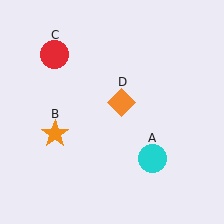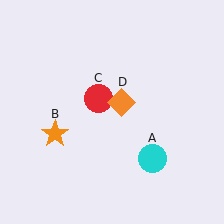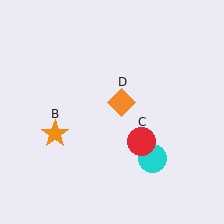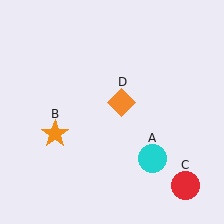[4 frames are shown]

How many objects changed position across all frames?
1 object changed position: red circle (object C).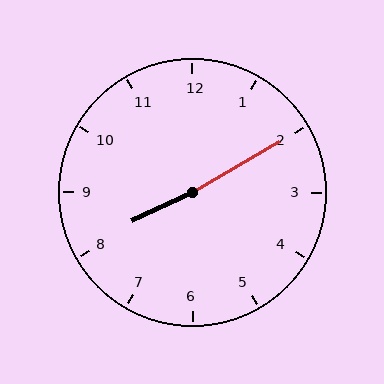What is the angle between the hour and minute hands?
Approximately 175 degrees.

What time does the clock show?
8:10.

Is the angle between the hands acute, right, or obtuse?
It is obtuse.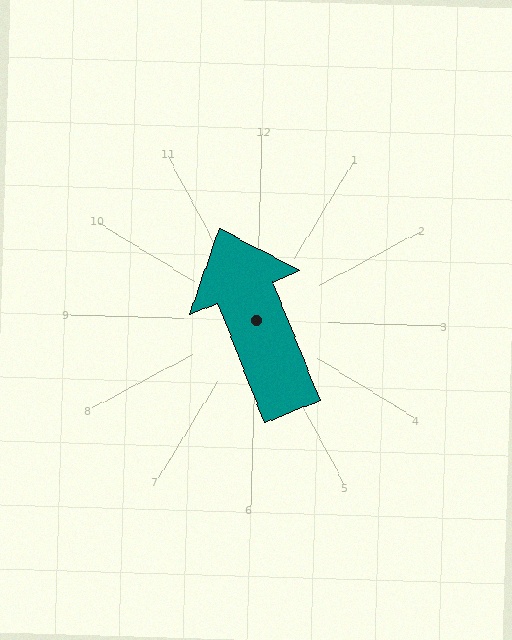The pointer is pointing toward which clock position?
Roughly 11 o'clock.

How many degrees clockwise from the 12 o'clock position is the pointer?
Approximately 337 degrees.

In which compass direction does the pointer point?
Northwest.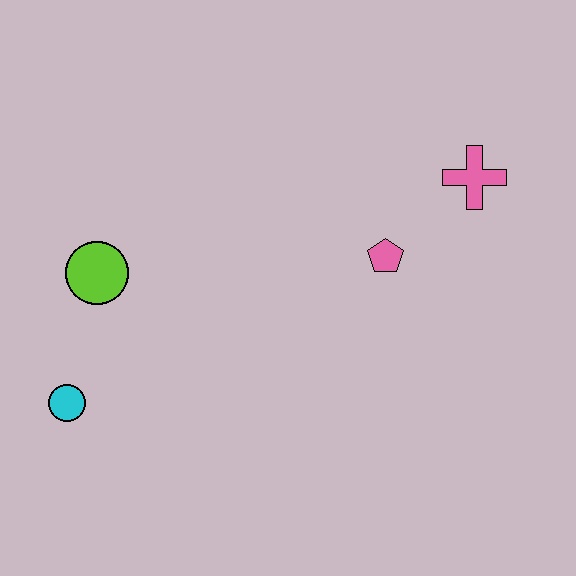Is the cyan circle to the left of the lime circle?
Yes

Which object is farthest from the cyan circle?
The pink cross is farthest from the cyan circle.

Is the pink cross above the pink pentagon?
Yes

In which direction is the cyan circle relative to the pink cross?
The cyan circle is to the left of the pink cross.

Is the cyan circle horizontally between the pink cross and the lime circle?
No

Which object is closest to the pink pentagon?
The pink cross is closest to the pink pentagon.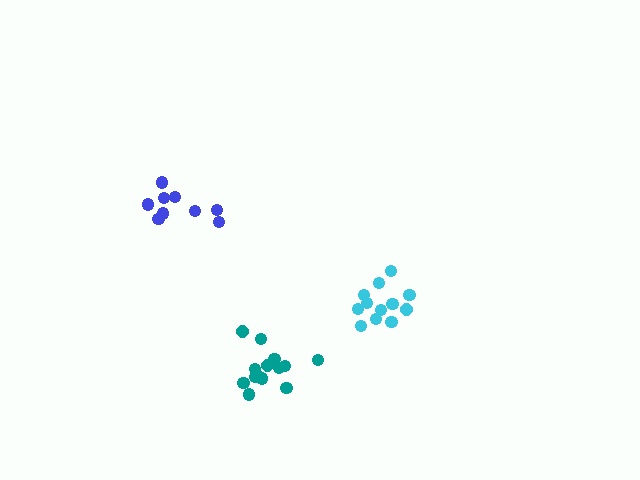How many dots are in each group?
Group 1: 12 dots, Group 2: 14 dots, Group 3: 9 dots (35 total).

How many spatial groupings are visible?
There are 3 spatial groupings.